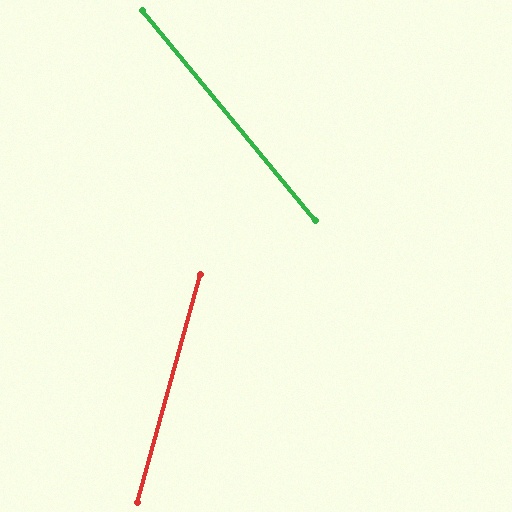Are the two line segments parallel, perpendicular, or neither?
Neither parallel nor perpendicular — they differ by about 55°.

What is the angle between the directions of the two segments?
Approximately 55 degrees.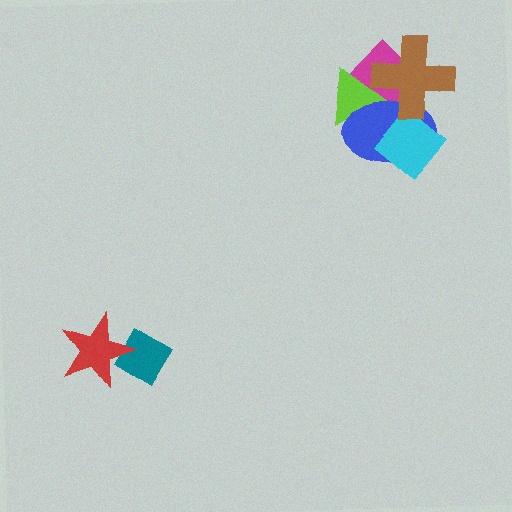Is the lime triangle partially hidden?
Yes, it is partially covered by another shape.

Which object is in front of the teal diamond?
The red star is in front of the teal diamond.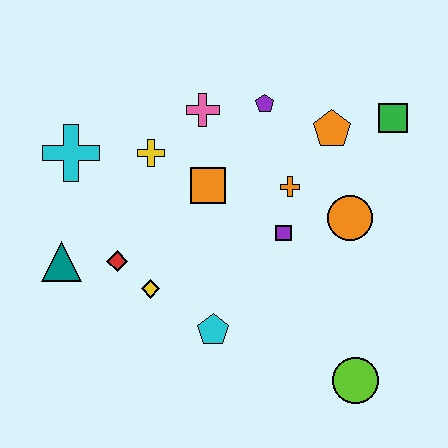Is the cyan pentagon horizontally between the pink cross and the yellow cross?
No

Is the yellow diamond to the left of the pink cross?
Yes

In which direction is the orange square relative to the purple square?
The orange square is to the left of the purple square.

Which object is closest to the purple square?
The orange cross is closest to the purple square.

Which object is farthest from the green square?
The teal triangle is farthest from the green square.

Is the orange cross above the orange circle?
Yes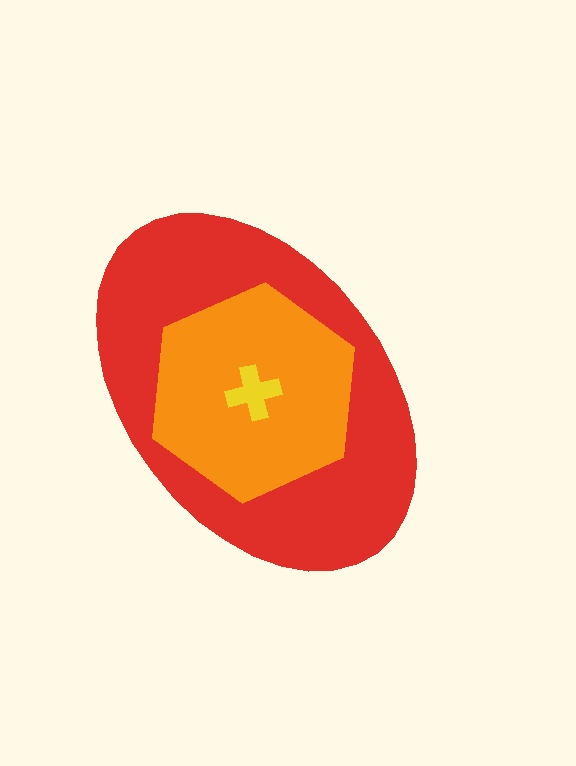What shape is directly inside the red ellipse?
The orange hexagon.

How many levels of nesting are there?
3.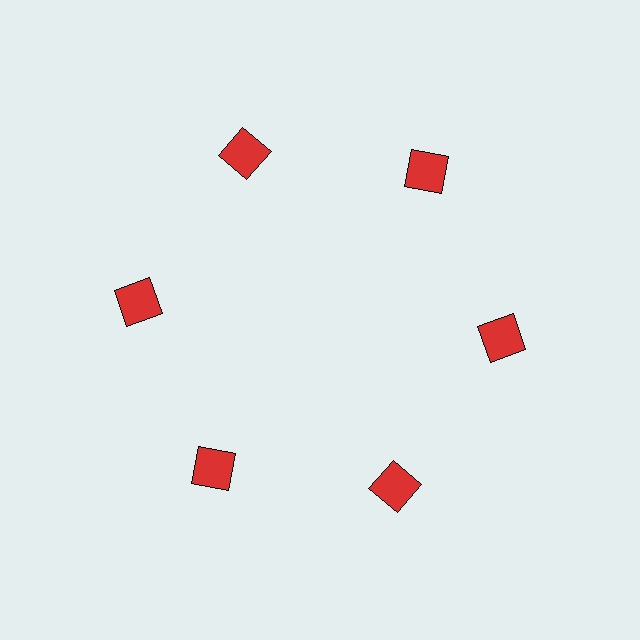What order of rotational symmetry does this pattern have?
This pattern has 6-fold rotational symmetry.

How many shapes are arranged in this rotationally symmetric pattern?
There are 6 shapes, arranged in 6 groups of 1.